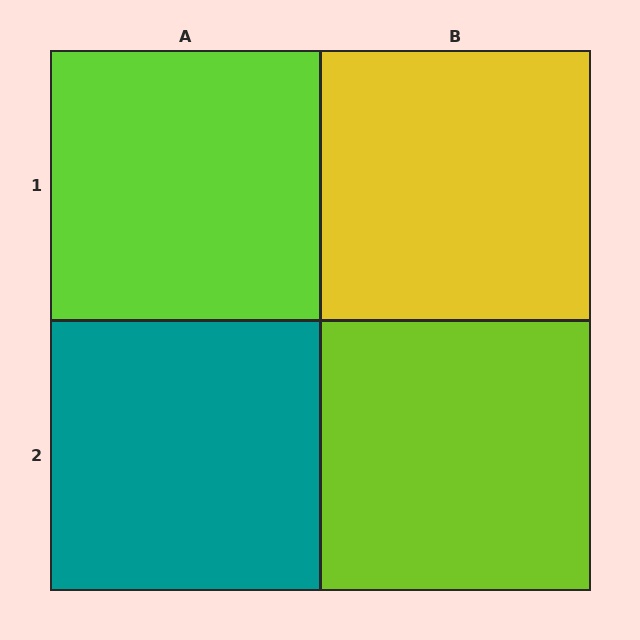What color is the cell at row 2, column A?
Teal.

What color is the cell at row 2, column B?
Lime.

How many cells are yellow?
1 cell is yellow.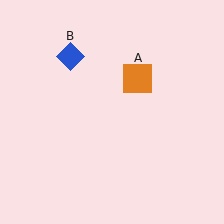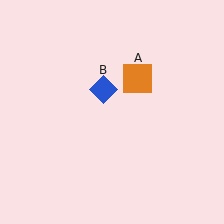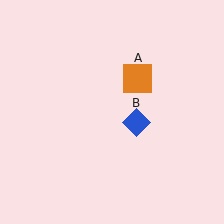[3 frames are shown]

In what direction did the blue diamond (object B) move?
The blue diamond (object B) moved down and to the right.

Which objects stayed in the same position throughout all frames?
Orange square (object A) remained stationary.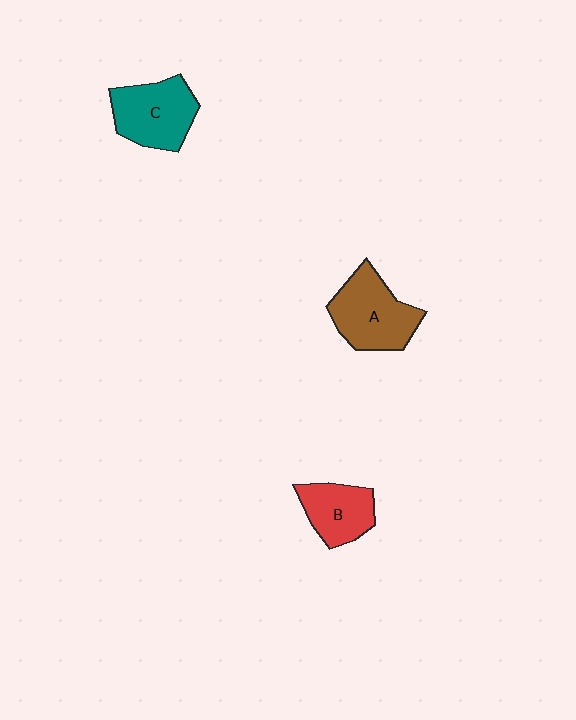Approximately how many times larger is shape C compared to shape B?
Approximately 1.3 times.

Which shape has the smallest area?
Shape B (red).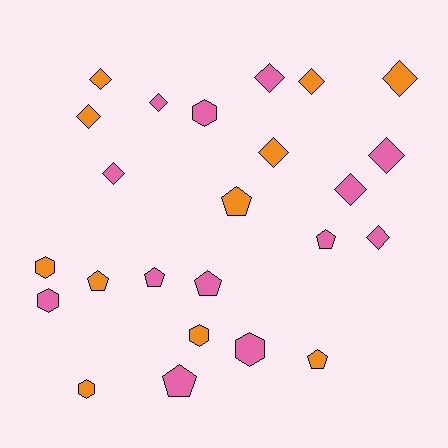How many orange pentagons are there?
There are 3 orange pentagons.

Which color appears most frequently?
Pink, with 13 objects.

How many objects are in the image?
There are 24 objects.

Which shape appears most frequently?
Diamond, with 11 objects.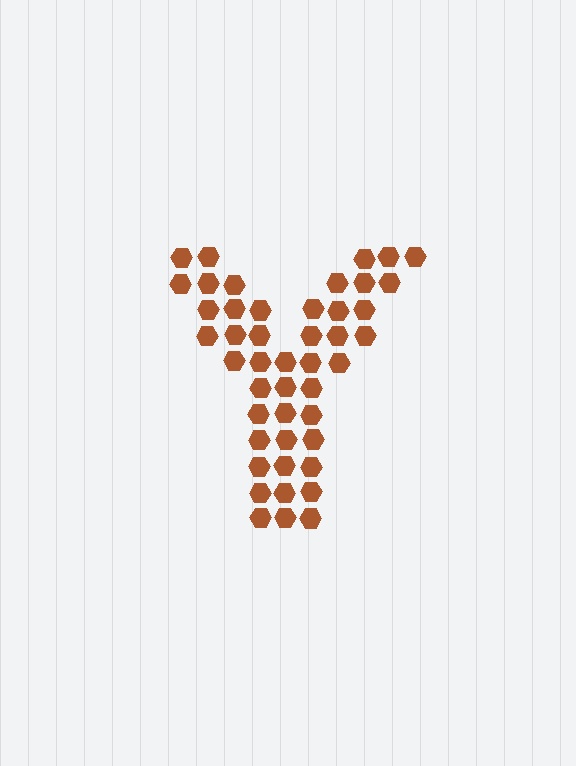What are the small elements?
The small elements are hexagons.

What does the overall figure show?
The overall figure shows the letter Y.